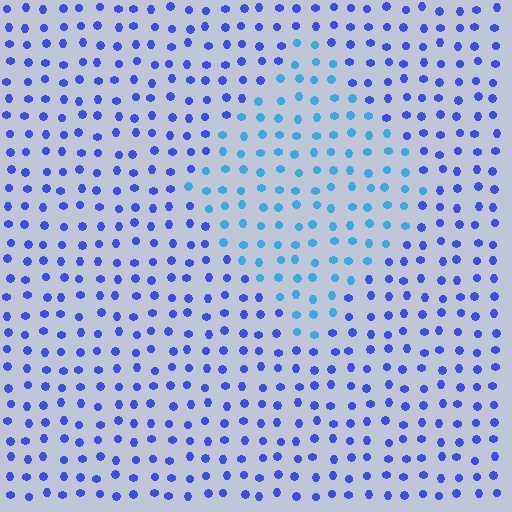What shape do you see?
I see a diamond.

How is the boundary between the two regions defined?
The boundary is defined purely by a slight shift in hue (about 35 degrees). Spacing, size, and orientation are identical on both sides.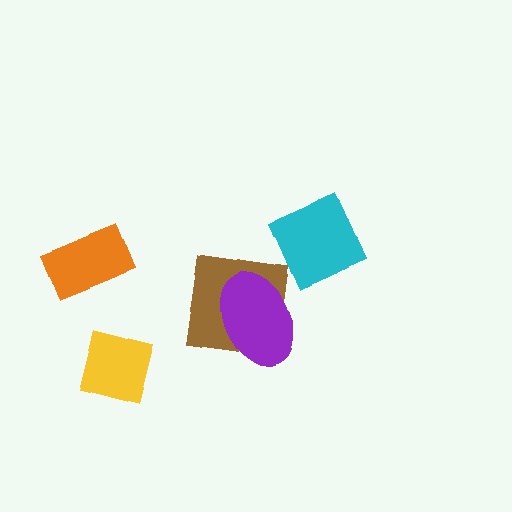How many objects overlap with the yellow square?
0 objects overlap with the yellow square.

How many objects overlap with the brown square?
1 object overlaps with the brown square.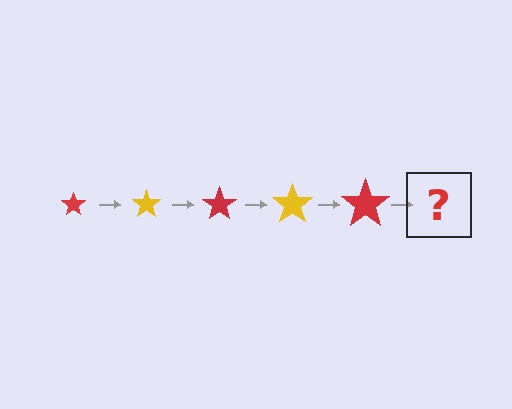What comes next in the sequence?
The next element should be a yellow star, larger than the previous one.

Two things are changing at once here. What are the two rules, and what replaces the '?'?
The two rules are that the star grows larger each step and the color cycles through red and yellow. The '?' should be a yellow star, larger than the previous one.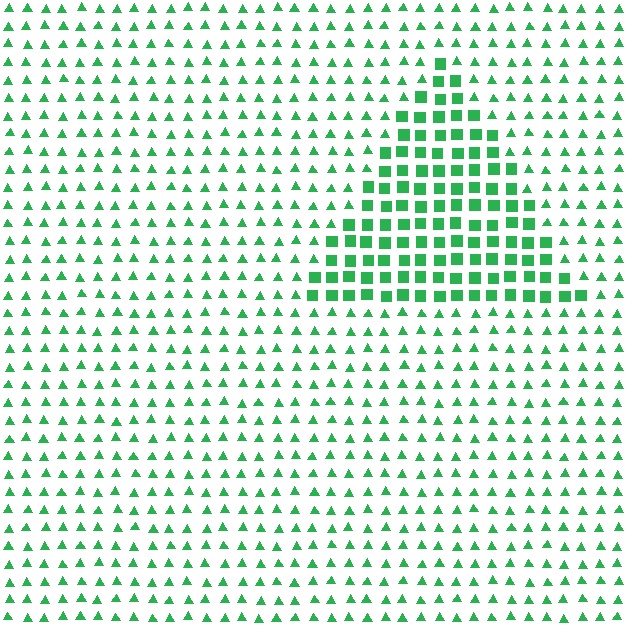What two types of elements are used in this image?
The image uses squares inside the triangle region and triangles outside it.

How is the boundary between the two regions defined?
The boundary is defined by a change in element shape: squares inside vs. triangles outside. All elements share the same color and spacing.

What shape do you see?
I see a triangle.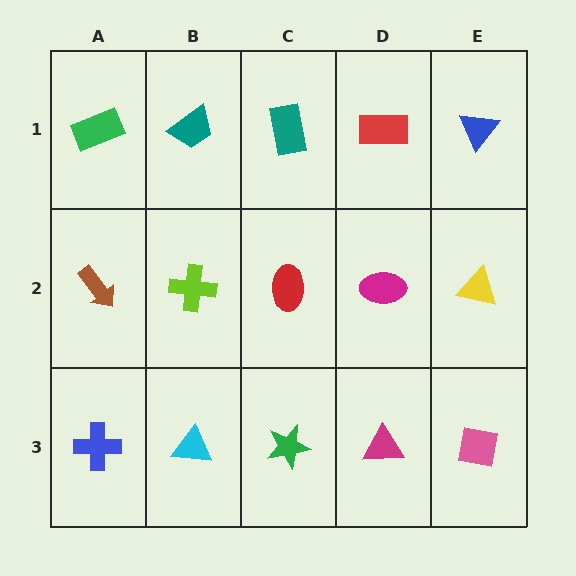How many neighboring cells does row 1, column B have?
3.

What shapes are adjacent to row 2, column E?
A blue triangle (row 1, column E), a pink square (row 3, column E), a magenta ellipse (row 2, column D).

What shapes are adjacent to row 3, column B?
A lime cross (row 2, column B), a blue cross (row 3, column A), a green star (row 3, column C).